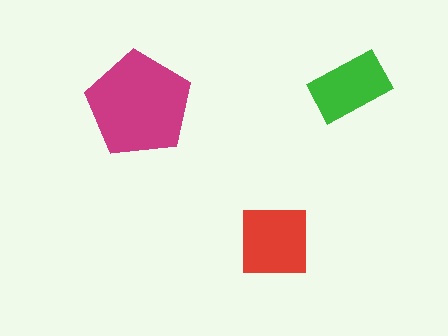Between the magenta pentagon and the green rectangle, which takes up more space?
The magenta pentagon.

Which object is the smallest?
The green rectangle.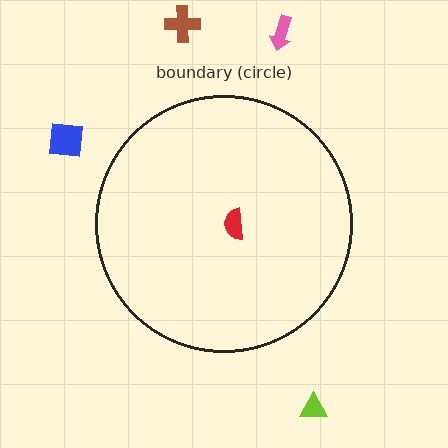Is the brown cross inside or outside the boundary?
Outside.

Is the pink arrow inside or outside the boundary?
Outside.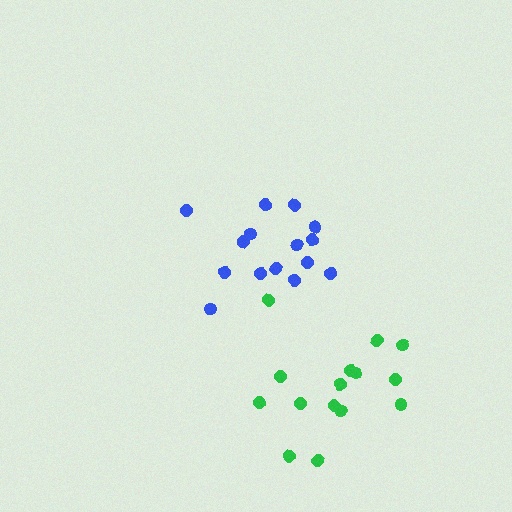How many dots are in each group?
Group 1: 15 dots, Group 2: 15 dots (30 total).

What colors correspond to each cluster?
The clusters are colored: blue, green.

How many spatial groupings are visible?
There are 2 spatial groupings.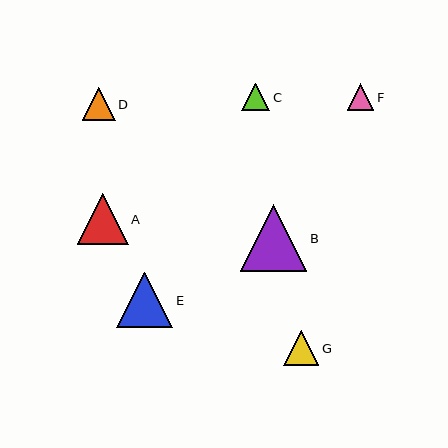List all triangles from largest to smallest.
From largest to smallest: B, E, A, G, D, C, F.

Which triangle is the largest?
Triangle B is the largest with a size of approximately 67 pixels.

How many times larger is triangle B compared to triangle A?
Triangle B is approximately 1.3 times the size of triangle A.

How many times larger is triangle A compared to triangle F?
Triangle A is approximately 1.9 times the size of triangle F.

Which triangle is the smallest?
Triangle F is the smallest with a size of approximately 27 pixels.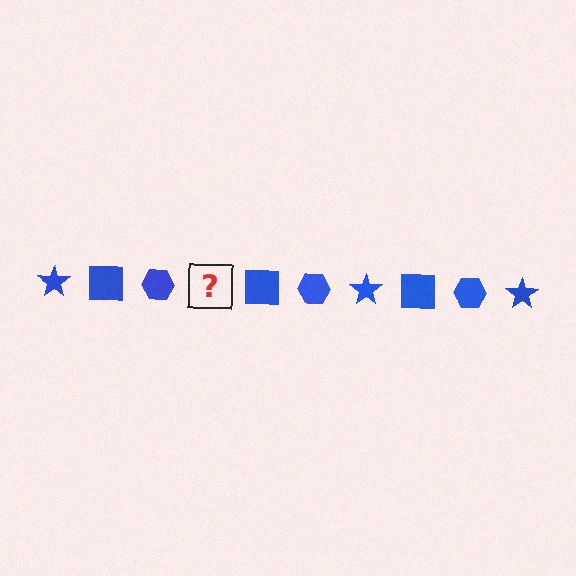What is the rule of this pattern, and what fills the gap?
The rule is that the pattern cycles through star, square, hexagon shapes in blue. The gap should be filled with a blue star.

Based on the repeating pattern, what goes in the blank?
The blank should be a blue star.